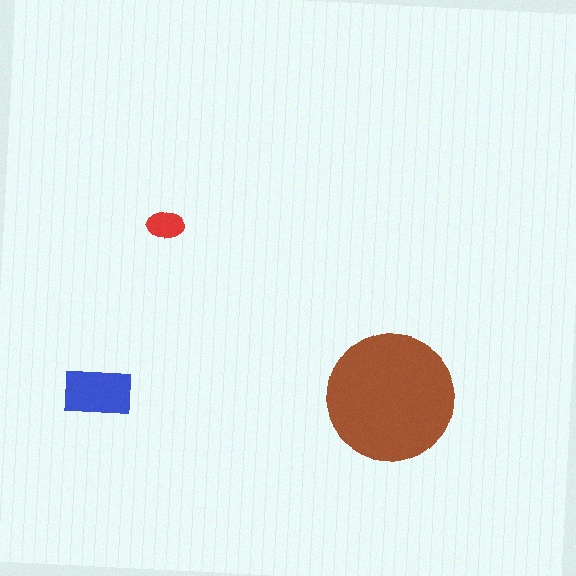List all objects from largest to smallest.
The brown circle, the blue rectangle, the red ellipse.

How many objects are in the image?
There are 3 objects in the image.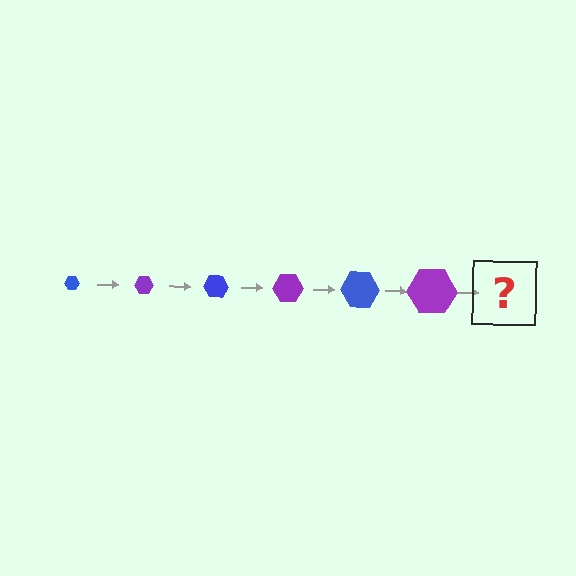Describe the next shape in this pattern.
It should be a blue hexagon, larger than the previous one.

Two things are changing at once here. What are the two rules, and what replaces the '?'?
The two rules are that the hexagon grows larger each step and the color cycles through blue and purple. The '?' should be a blue hexagon, larger than the previous one.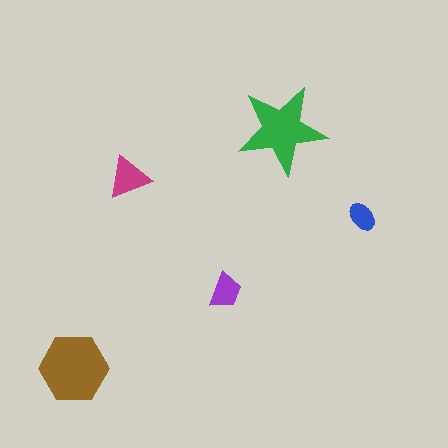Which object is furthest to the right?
The blue ellipse is rightmost.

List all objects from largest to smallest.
The brown hexagon, the green star, the magenta triangle, the purple trapezoid, the blue ellipse.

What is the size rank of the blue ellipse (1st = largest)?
5th.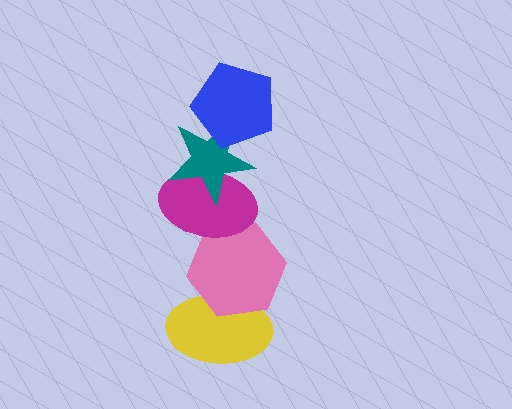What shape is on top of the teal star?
The blue pentagon is on top of the teal star.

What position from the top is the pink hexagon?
The pink hexagon is 4th from the top.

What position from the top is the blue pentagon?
The blue pentagon is 1st from the top.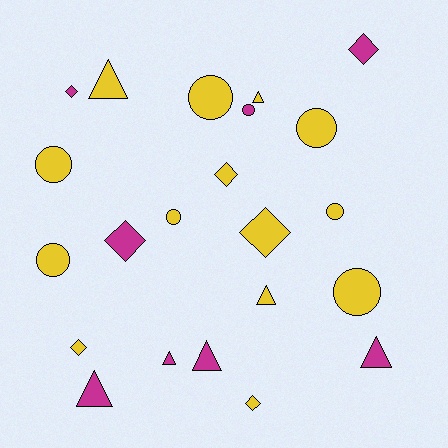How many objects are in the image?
There are 22 objects.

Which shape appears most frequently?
Circle, with 8 objects.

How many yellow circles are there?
There are 7 yellow circles.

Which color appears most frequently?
Yellow, with 14 objects.